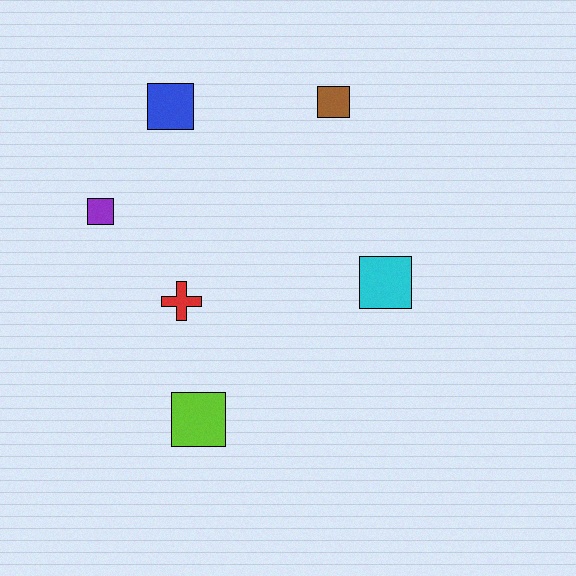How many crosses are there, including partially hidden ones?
There is 1 cross.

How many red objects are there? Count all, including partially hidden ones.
There is 1 red object.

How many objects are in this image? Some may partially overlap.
There are 6 objects.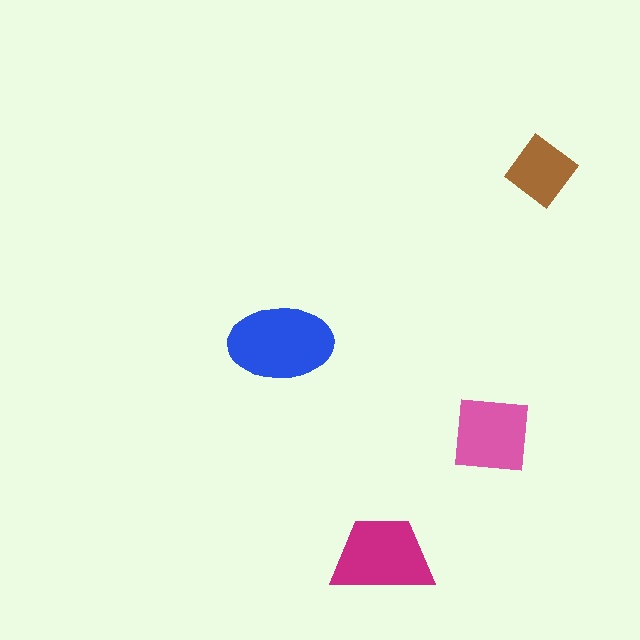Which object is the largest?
The blue ellipse.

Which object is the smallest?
The brown diamond.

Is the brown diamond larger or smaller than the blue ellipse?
Smaller.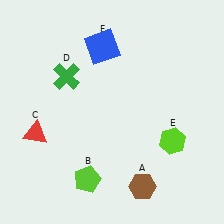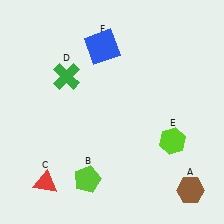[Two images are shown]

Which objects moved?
The objects that moved are: the brown hexagon (A), the red triangle (C).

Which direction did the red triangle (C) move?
The red triangle (C) moved down.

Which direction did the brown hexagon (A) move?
The brown hexagon (A) moved right.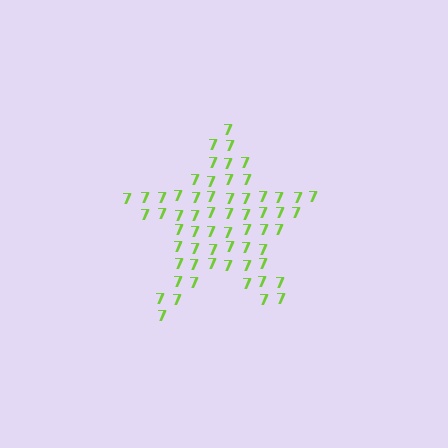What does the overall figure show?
The overall figure shows a star.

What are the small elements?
The small elements are digit 7's.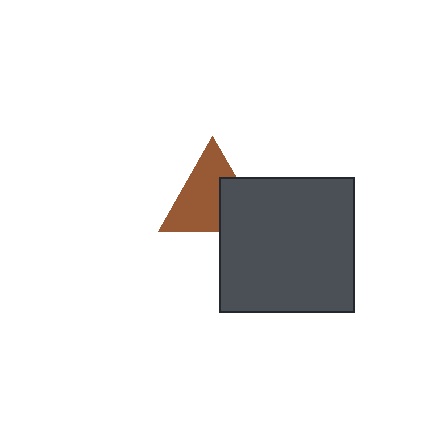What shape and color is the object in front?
The object in front is a dark gray square.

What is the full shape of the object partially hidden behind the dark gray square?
The partially hidden object is a brown triangle.